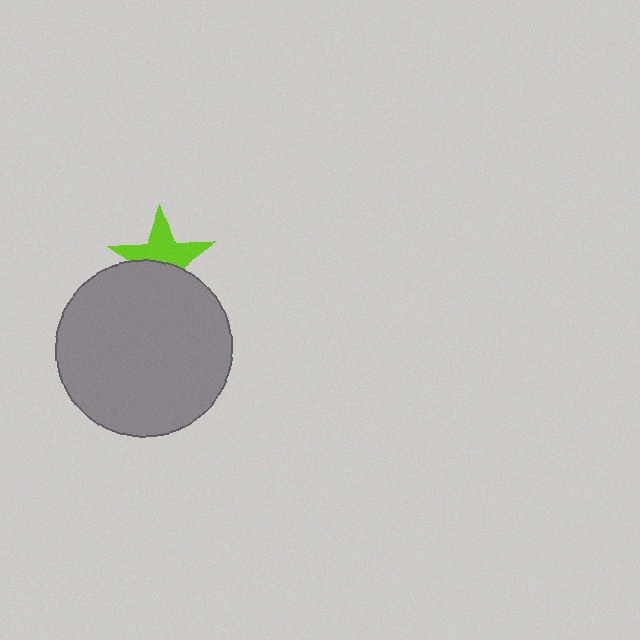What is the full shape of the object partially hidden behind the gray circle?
The partially hidden object is a lime star.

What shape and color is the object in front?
The object in front is a gray circle.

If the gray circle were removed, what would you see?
You would see the complete lime star.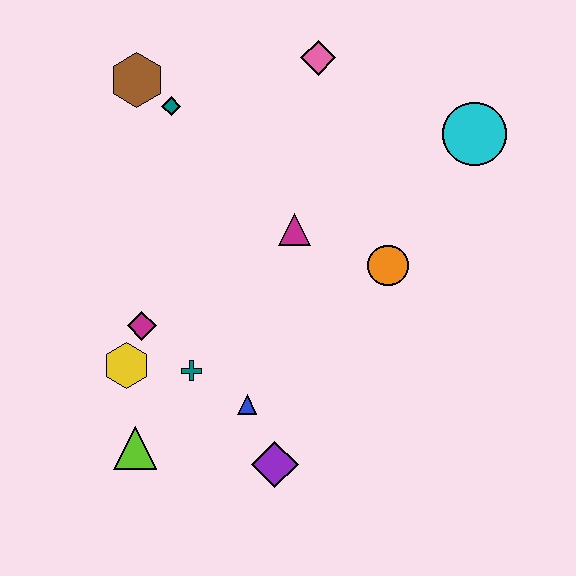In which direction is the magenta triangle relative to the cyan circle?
The magenta triangle is to the left of the cyan circle.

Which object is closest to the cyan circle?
The orange circle is closest to the cyan circle.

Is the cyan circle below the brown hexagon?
Yes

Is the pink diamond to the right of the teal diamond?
Yes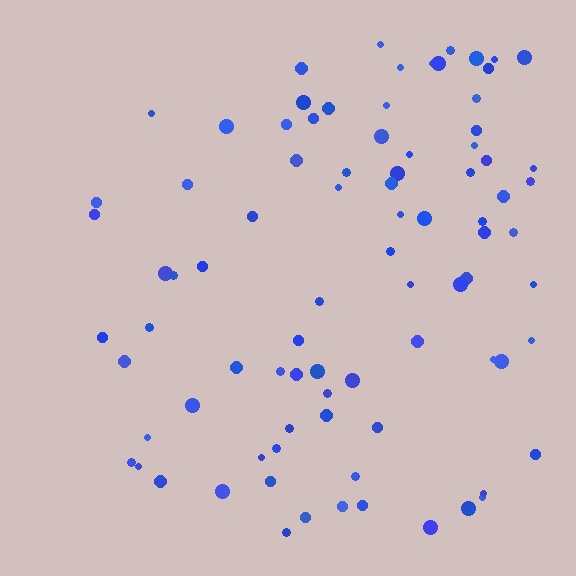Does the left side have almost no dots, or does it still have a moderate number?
Still a moderate number, just noticeably fewer than the right.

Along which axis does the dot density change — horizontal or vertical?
Horizontal.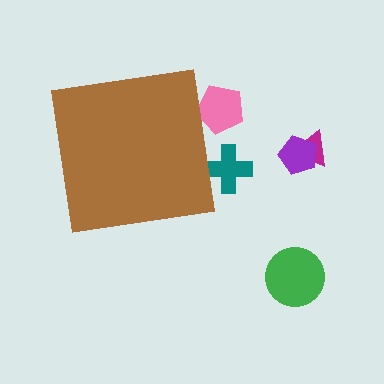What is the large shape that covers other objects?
A brown square.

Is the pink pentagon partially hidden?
Yes, the pink pentagon is partially hidden behind the brown square.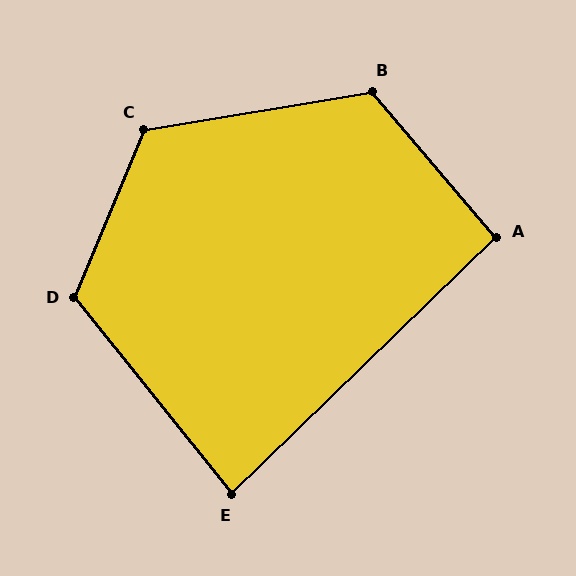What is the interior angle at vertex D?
Approximately 119 degrees (obtuse).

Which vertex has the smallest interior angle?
E, at approximately 84 degrees.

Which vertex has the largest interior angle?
C, at approximately 122 degrees.